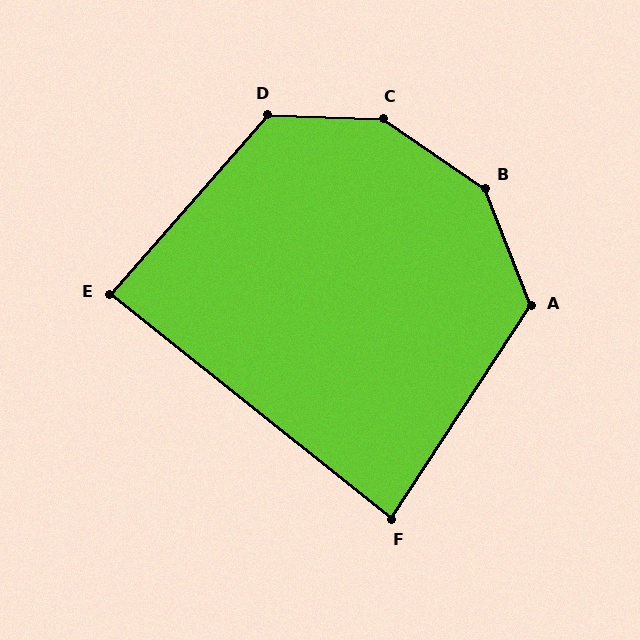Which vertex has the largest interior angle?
C, at approximately 147 degrees.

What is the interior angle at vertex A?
Approximately 126 degrees (obtuse).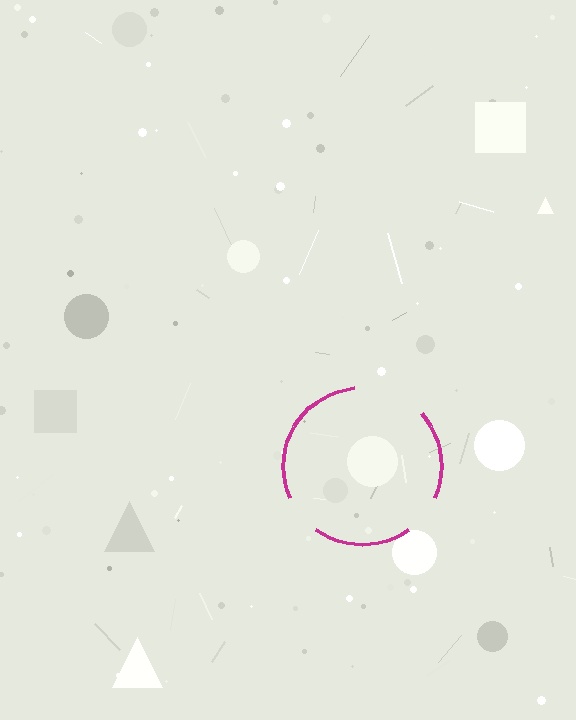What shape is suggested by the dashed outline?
The dashed outline suggests a circle.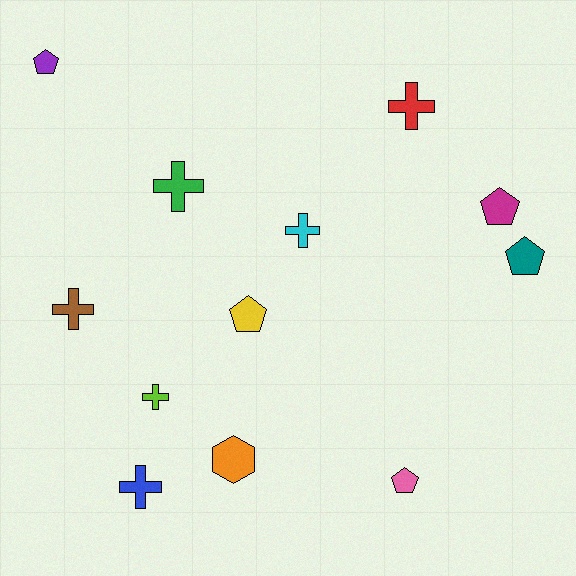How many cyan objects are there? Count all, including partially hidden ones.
There is 1 cyan object.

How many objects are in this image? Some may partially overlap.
There are 12 objects.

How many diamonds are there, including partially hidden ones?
There are no diamonds.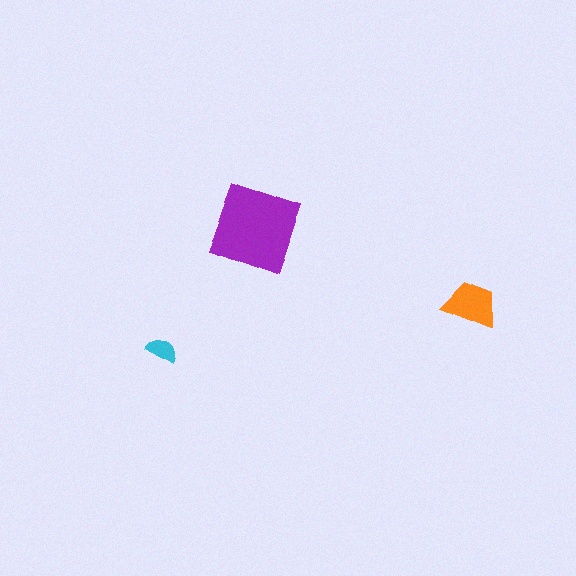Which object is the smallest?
The cyan semicircle.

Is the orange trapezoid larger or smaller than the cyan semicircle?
Larger.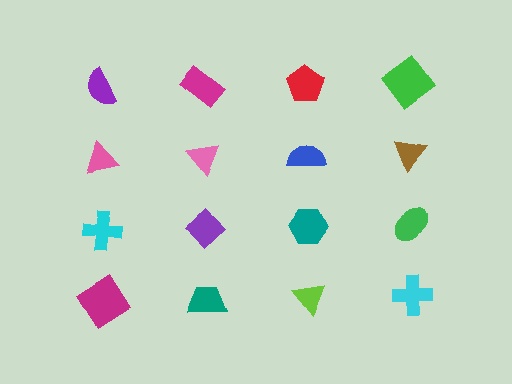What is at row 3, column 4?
A green ellipse.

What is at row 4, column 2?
A teal trapezoid.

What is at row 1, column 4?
A green diamond.